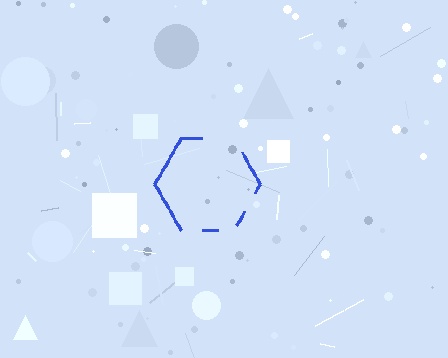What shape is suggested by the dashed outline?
The dashed outline suggests a hexagon.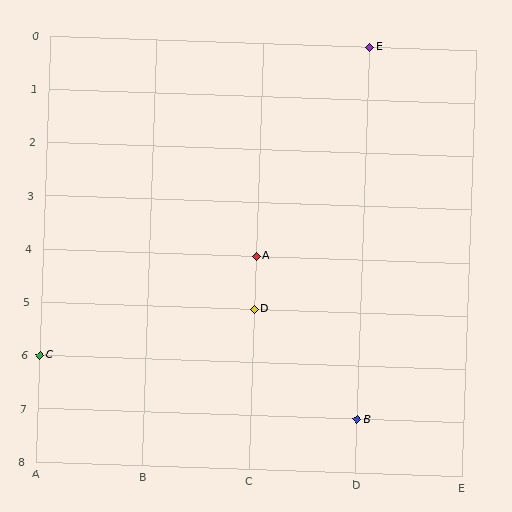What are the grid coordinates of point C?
Point C is at grid coordinates (A, 6).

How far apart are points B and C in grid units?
Points B and C are 3 columns and 1 row apart (about 3.2 grid units diagonally).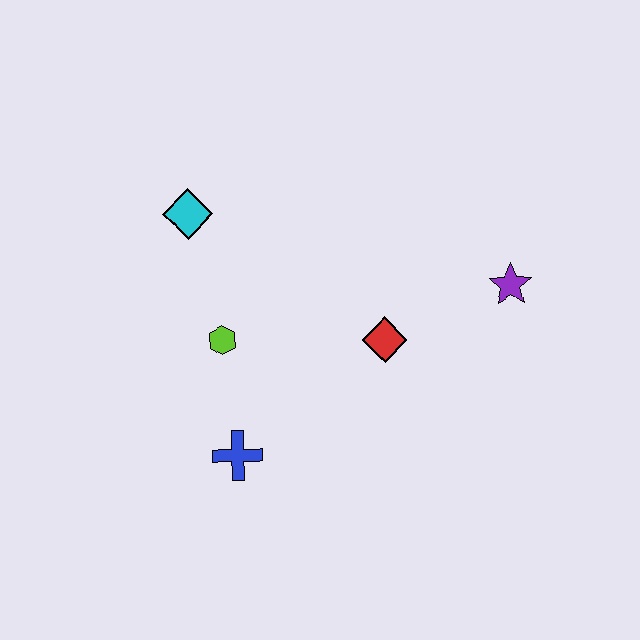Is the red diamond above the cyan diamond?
No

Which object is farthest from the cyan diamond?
The purple star is farthest from the cyan diamond.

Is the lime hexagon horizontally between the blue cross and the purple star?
No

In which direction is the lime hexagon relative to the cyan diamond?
The lime hexagon is below the cyan diamond.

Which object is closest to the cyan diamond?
The lime hexagon is closest to the cyan diamond.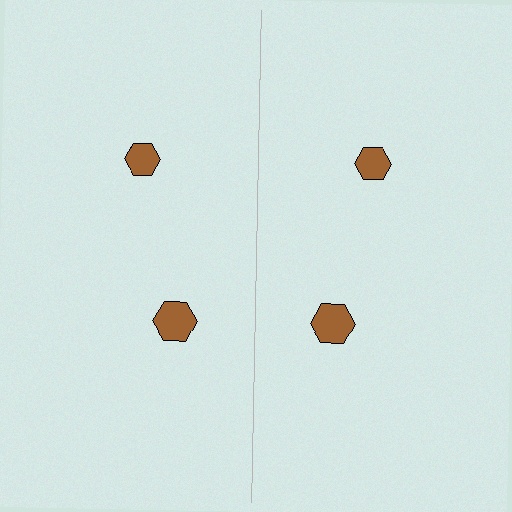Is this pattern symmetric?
Yes, this pattern has bilateral (reflection) symmetry.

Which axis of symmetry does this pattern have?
The pattern has a vertical axis of symmetry running through the center of the image.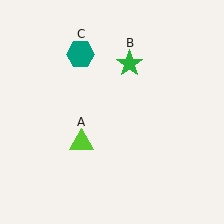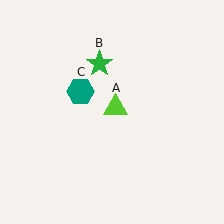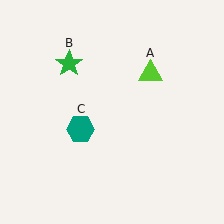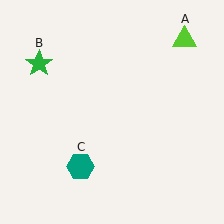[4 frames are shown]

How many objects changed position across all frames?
3 objects changed position: lime triangle (object A), green star (object B), teal hexagon (object C).